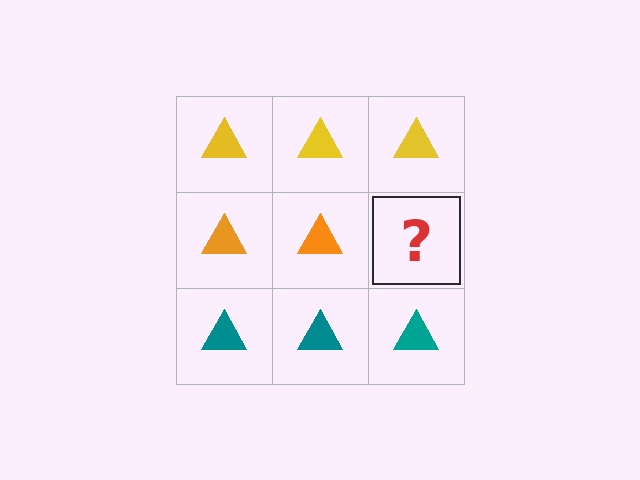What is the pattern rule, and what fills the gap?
The rule is that each row has a consistent color. The gap should be filled with an orange triangle.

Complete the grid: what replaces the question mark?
The question mark should be replaced with an orange triangle.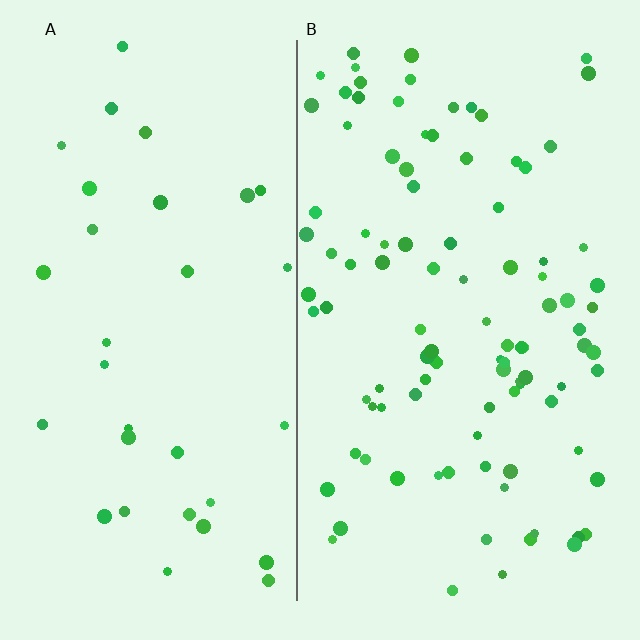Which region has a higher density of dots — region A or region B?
B (the right).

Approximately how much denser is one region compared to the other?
Approximately 3.1× — region B over region A.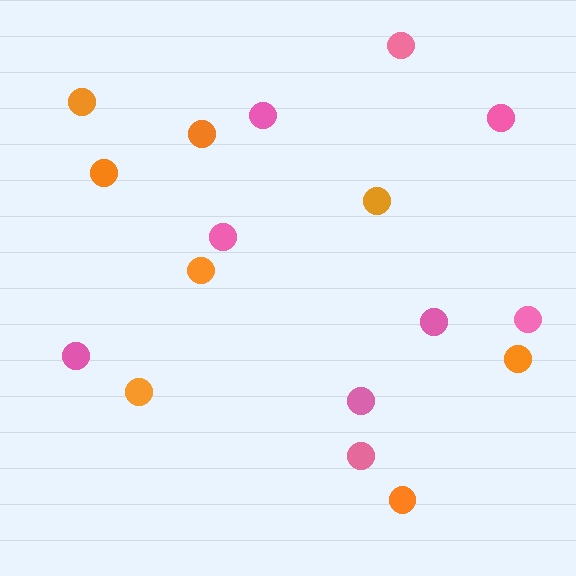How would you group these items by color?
There are 2 groups: one group of pink circles (9) and one group of orange circles (8).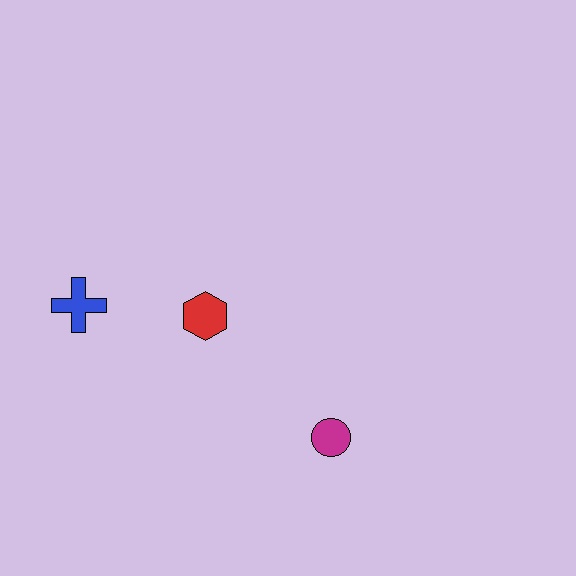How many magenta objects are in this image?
There is 1 magenta object.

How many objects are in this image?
There are 3 objects.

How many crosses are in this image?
There is 1 cross.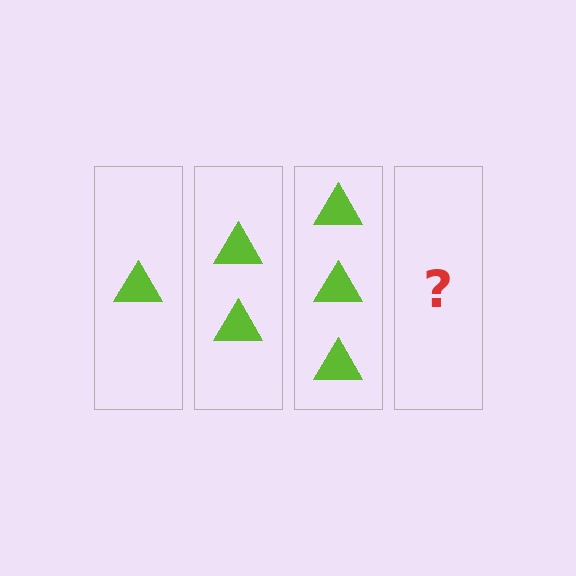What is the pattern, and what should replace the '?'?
The pattern is that each step adds one more triangle. The '?' should be 4 triangles.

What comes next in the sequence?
The next element should be 4 triangles.